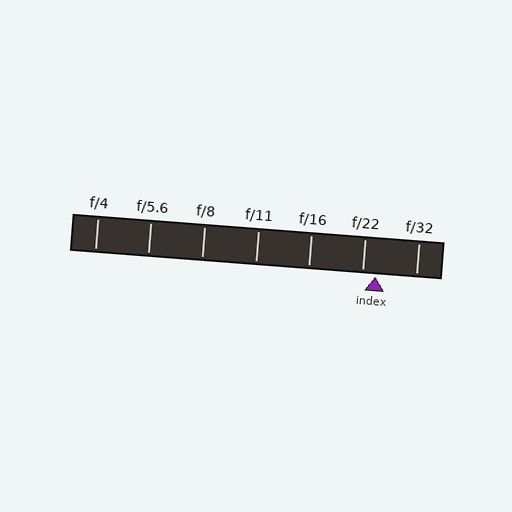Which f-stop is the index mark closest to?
The index mark is closest to f/22.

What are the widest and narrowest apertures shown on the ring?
The widest aperture shown is f/4 and the narrowest is f/32.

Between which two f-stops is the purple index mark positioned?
The index mark is between f/22 and f/32.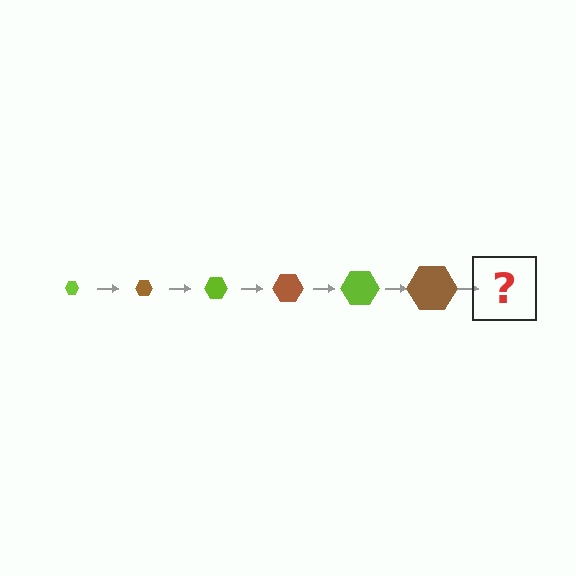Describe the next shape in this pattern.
It should be a lime hexagon, larger than the previous one.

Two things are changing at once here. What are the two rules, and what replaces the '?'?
The two rules are that the hexagon grows larger each step and the color cycles through lime and brown. The '?' should be a lime hexagon, larger than the previous one.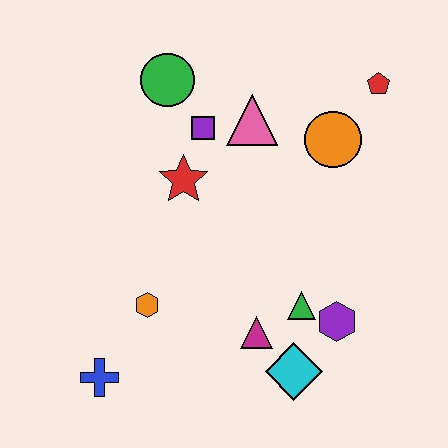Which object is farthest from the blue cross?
The red pentagon is farthest from the blue cross.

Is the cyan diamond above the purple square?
No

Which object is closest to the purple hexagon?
The green triangle is closest to the purple hexagon.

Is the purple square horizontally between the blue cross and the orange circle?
Yes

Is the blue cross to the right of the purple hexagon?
No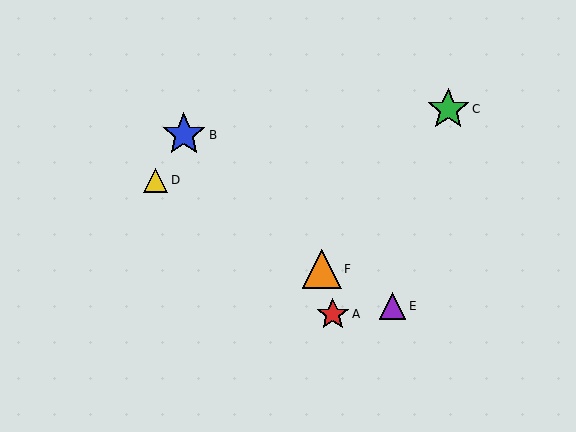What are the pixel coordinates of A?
Object A is at (333, 314).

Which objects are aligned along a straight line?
Objects D, E, F are aligned along a straight line.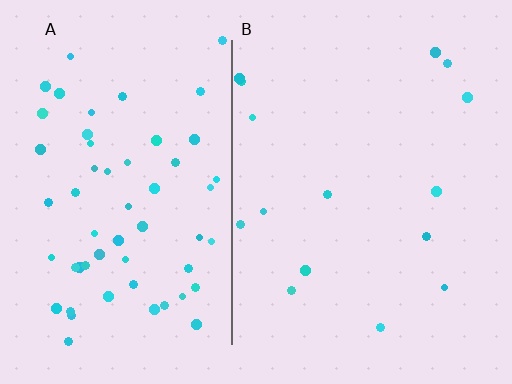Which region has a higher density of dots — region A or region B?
A (the left).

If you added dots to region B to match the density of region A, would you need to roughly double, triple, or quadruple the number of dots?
Approximately quadruple.